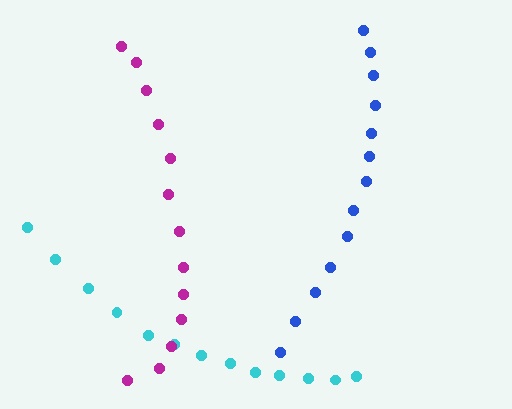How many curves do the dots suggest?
There are 3 distinct paths.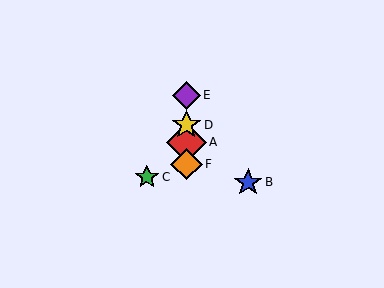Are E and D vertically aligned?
Yes, both are at x≈186.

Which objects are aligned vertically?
Objects A, D, E, F are aligned vertically.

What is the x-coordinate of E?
Object E is at x≈186.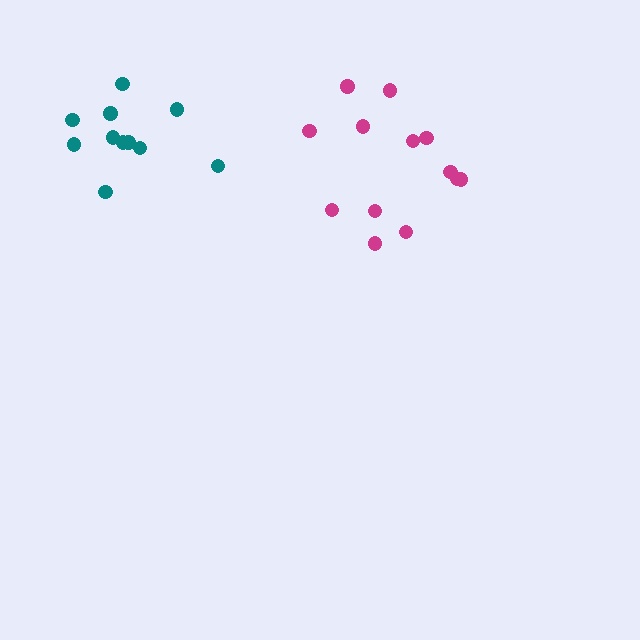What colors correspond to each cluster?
The clusters are colored: teal, magenta.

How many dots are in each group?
Group 1: 11 dots, Group 2: 13 dots (24 total).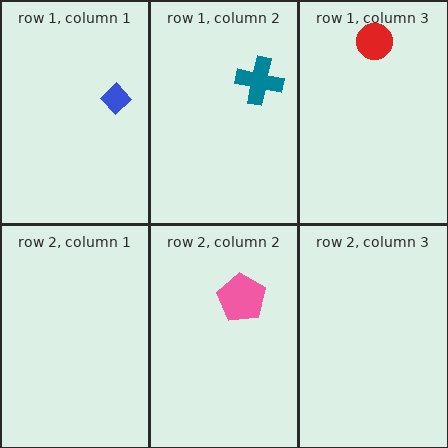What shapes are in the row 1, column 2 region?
The teal cross.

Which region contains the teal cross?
The row 1, column 2 region.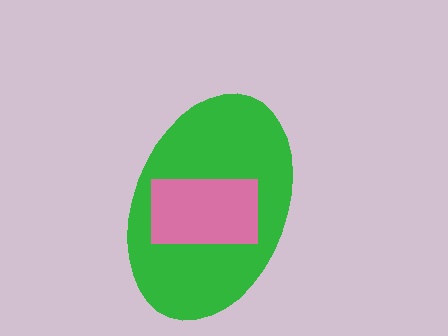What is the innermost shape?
The pink rectangle.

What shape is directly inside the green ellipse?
The pink rectangle.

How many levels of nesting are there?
2.